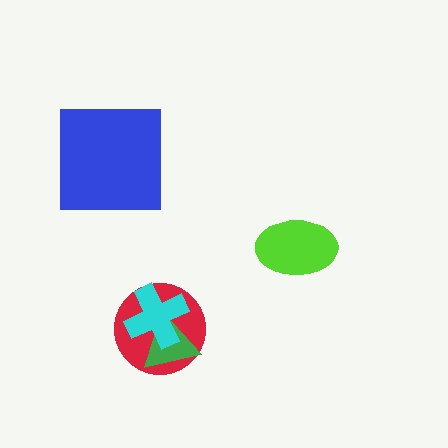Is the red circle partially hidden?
Yes, it is partially covered by another shape.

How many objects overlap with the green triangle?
2 objects overlap with the green triangle.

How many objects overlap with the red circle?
2 objects overlap with the red circle.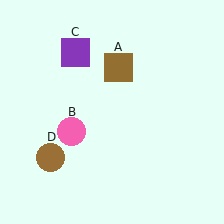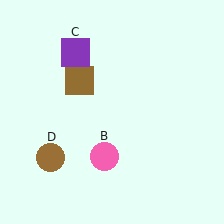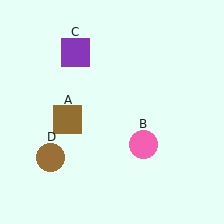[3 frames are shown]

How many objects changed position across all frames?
2 objects changed position: brown square (object A), pink circle (object B).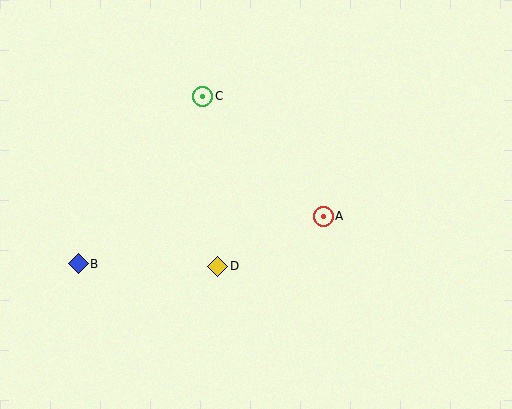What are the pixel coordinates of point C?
Point C is at (203, 96).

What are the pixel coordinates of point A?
Point A is at (323, 216).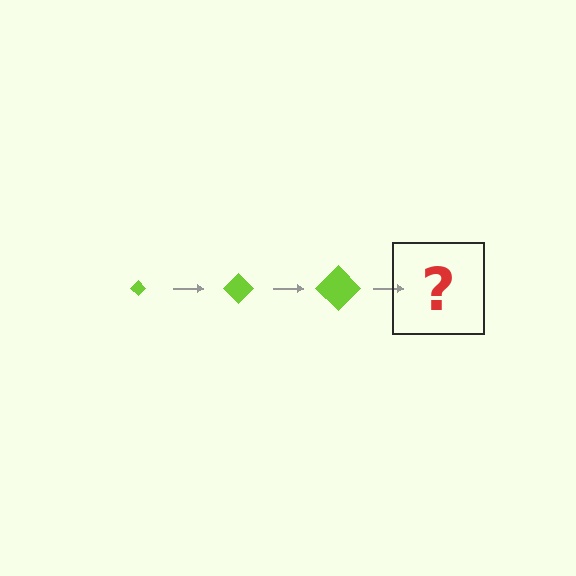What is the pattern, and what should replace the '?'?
The pattern is that the diamond gets progressively larger each step. The '?' should be a lime diamond, larger than the previous one.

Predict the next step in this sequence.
The next step is a lime diamond, larger than the previous one.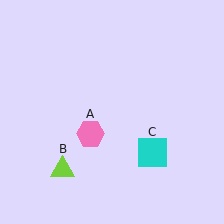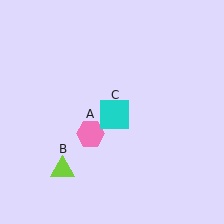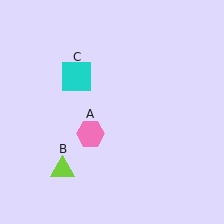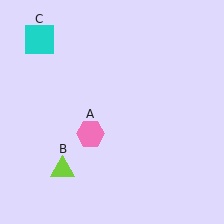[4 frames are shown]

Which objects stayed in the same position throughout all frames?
Pink hexagon (object A) and lime triangle (object B) remained stationary.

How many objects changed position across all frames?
1 object changed position: cyan square (object C).